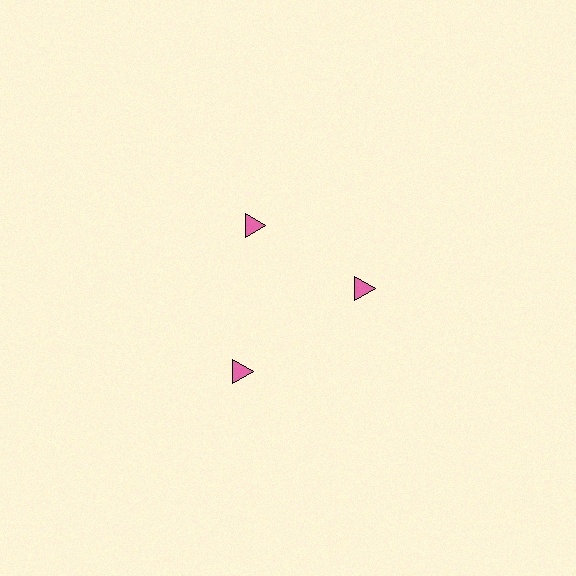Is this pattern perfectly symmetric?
No. The 3 pink triangles are arranged in a ring, but one element near the 7 o'clock position is pushed outward from the center, breaking the 3-fold rotational symmetry.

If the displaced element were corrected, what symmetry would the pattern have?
It would have 3-fold rotational symmetry — the pattern would map onto itself every 120 degrees.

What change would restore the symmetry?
The symmetry would be restored by moving it inward, back onto the ring so that all 3 triangles sit at equal angles and equal distance from the center.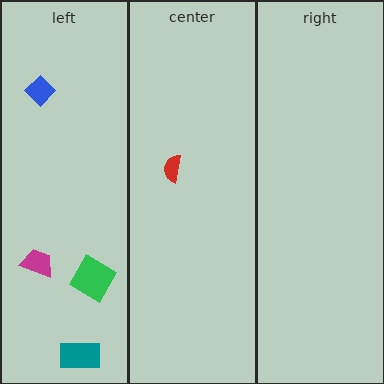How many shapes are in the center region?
1.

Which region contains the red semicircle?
The center region.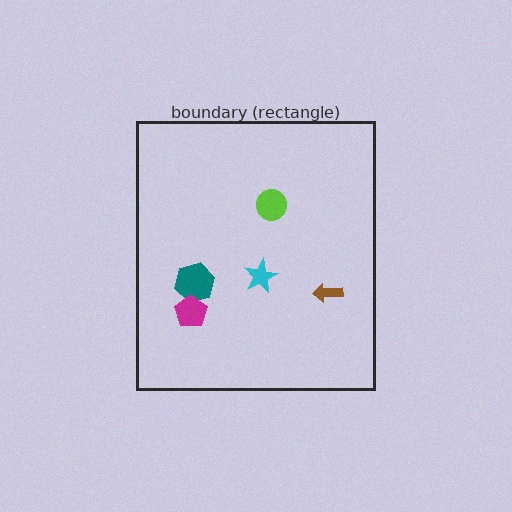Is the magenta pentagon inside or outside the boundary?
Inside.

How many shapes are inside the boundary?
5 inside, 0 outside.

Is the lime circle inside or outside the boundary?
Inside.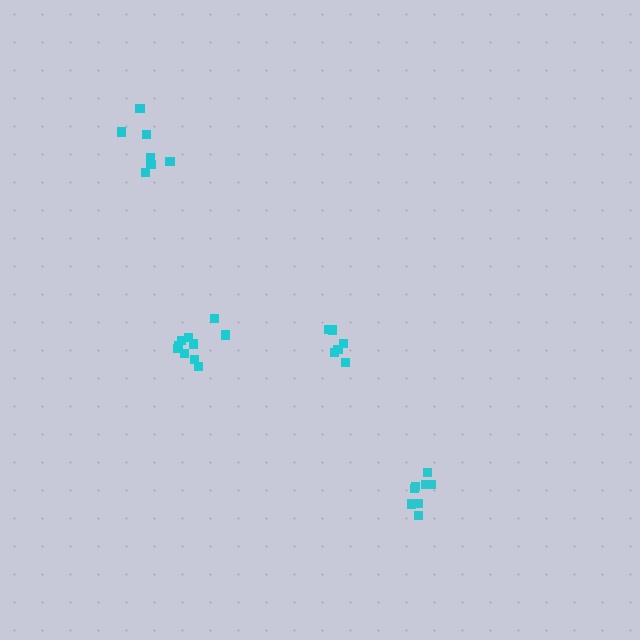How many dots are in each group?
Group 1: 8 dots, Group 2: 7 dots, Group 3: 11 dots, Group 4: 6 dots (32 total).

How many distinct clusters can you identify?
There are 4 distinct clusters.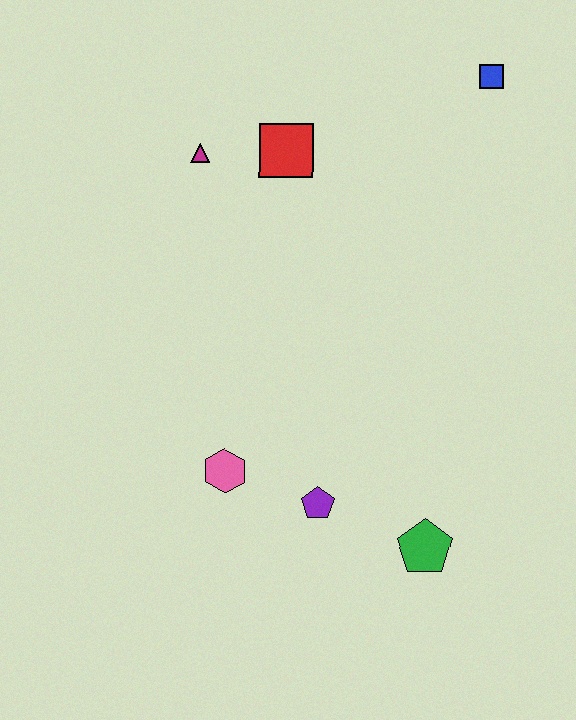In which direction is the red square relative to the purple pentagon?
The red square is above the purple pentagon.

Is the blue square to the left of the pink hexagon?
No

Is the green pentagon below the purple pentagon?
Yes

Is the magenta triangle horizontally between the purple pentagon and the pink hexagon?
No